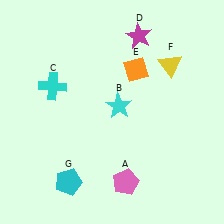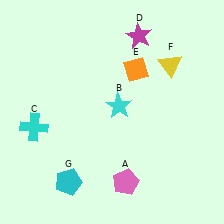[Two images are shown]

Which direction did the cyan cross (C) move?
The cyan cross (C) moved down.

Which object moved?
The cyan cross (C) moved down.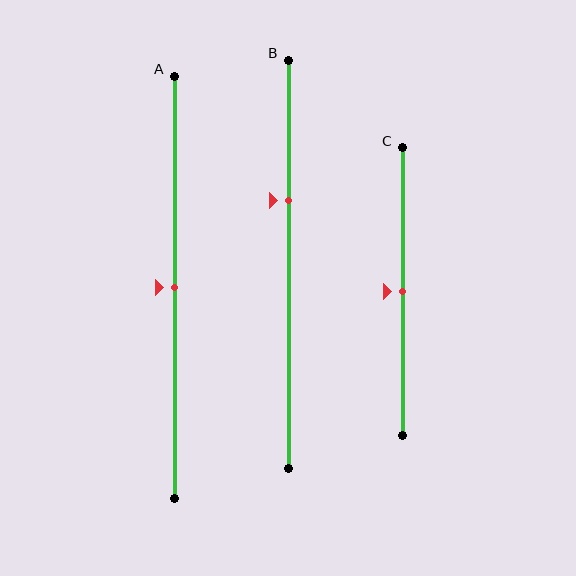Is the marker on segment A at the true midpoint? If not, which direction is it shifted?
Yes, the marker on segment A is at the true midpoint.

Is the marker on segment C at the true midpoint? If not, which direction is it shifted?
Yes, the marker on segment C is at the true midpoint.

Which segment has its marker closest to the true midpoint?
Segment A has its marker closest to the true midpoint.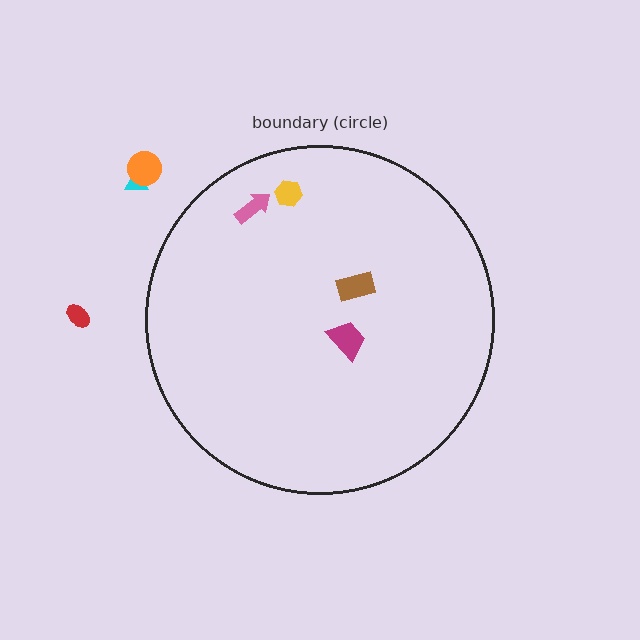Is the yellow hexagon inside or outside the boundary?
Inside.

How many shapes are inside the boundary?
4 inside, 3 outside.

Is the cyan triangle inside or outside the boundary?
Outside.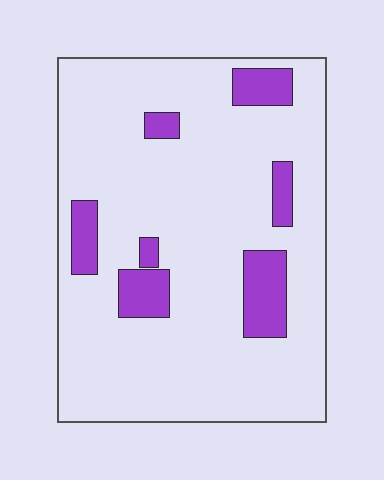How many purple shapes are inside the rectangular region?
7.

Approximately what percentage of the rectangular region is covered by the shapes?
Approximately 15%.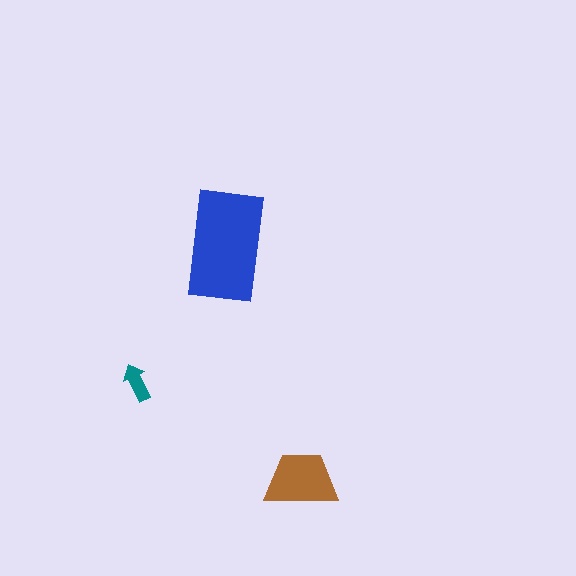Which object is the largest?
The blue rectangle.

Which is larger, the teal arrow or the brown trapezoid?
The brown trapezoid.